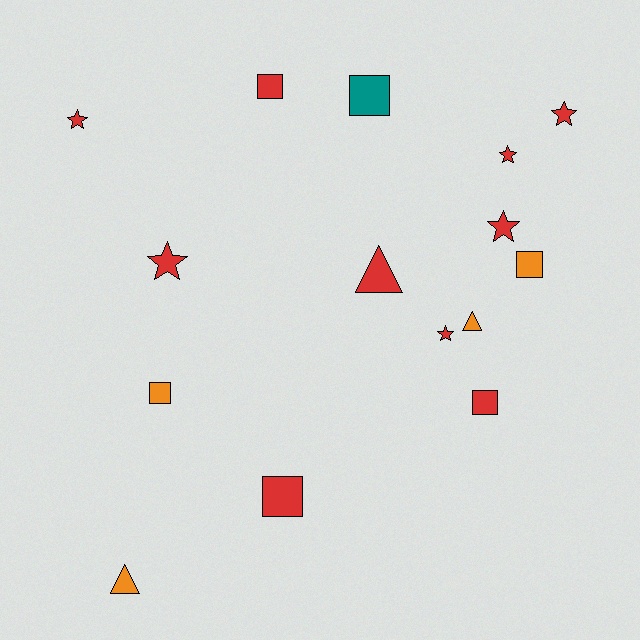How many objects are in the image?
There are 15 objects.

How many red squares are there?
There are 3 red squares.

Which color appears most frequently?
Red, with 10 objects.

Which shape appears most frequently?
Square, with 6 objects.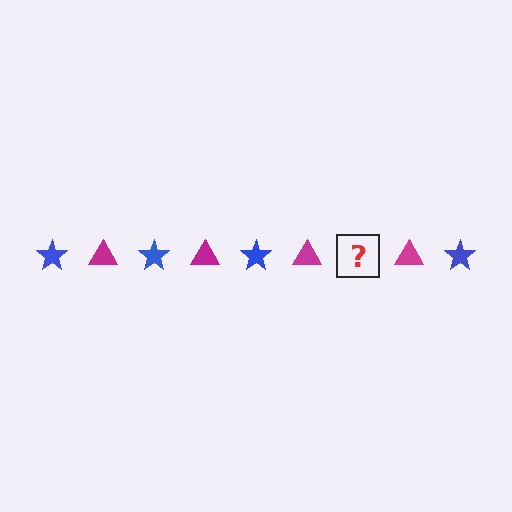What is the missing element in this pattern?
The missing element is a blue star.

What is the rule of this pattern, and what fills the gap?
The rule is that the pattern alternates between blue star and magenta triangle. The gap should be filled with a blue star.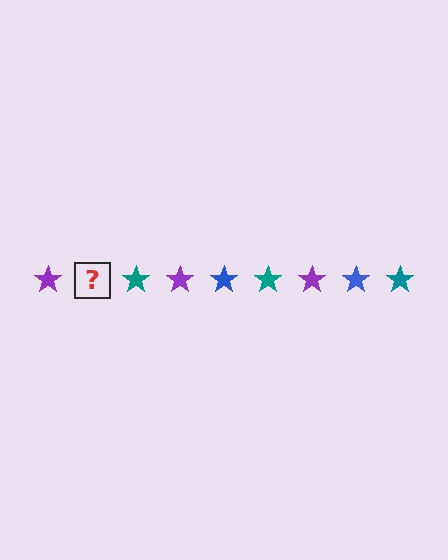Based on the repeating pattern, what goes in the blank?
The blank should be a blue star.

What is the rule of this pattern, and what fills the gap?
The rule is that the pattern cycles through purple, blue, teal stars. The gap should be filled with a blue star.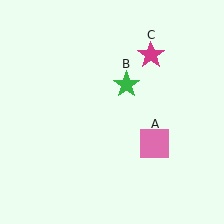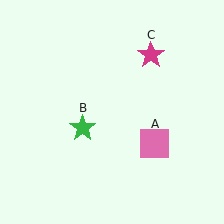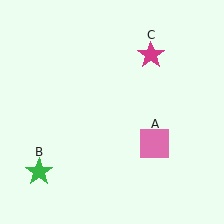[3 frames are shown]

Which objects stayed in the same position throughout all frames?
Pink square (object A) and magenta star (object C) remained stationary.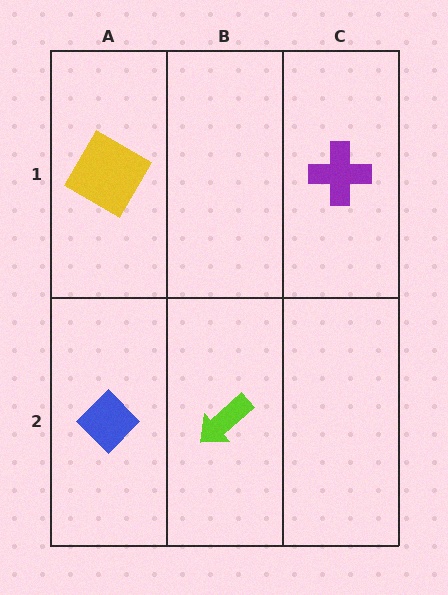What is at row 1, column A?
A yellow diamond.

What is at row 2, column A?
A blue diamond.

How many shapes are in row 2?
2 shapes.